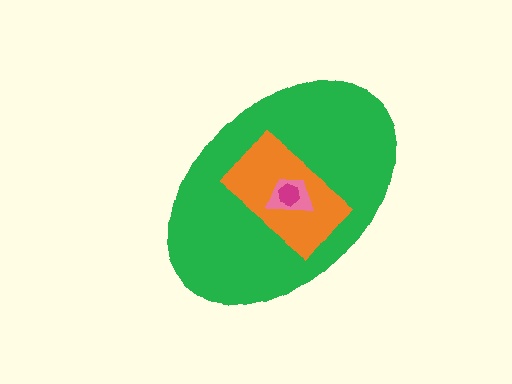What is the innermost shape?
The magenta hexagon.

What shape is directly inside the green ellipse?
The orange rectangle.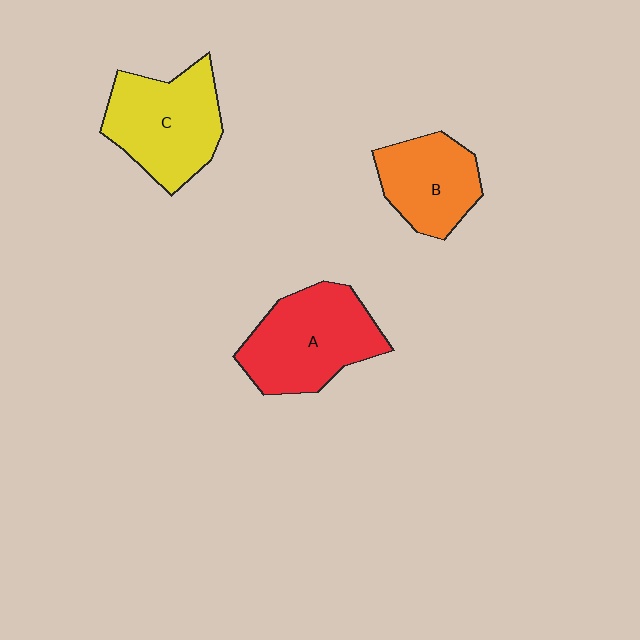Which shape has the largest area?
Shape A (red).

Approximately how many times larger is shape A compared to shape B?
Approximately 1.4 times.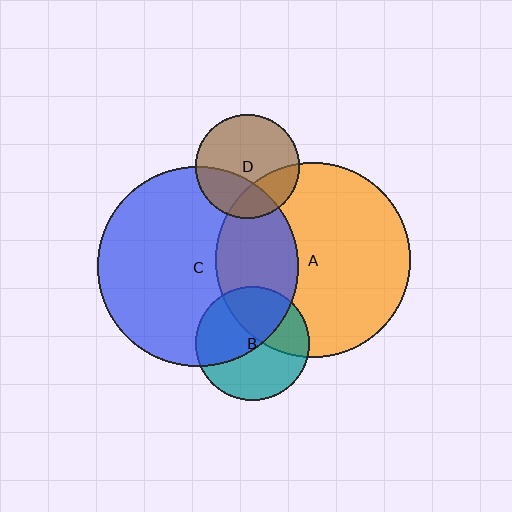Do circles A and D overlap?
Yes.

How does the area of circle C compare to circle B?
Approximately 3.1 times.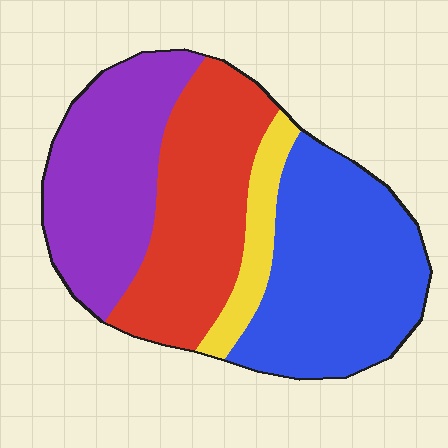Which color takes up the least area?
Yellow, at roughly 10%.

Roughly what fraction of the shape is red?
Red takes up between a sixth and a third of the shape.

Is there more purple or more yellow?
Purple.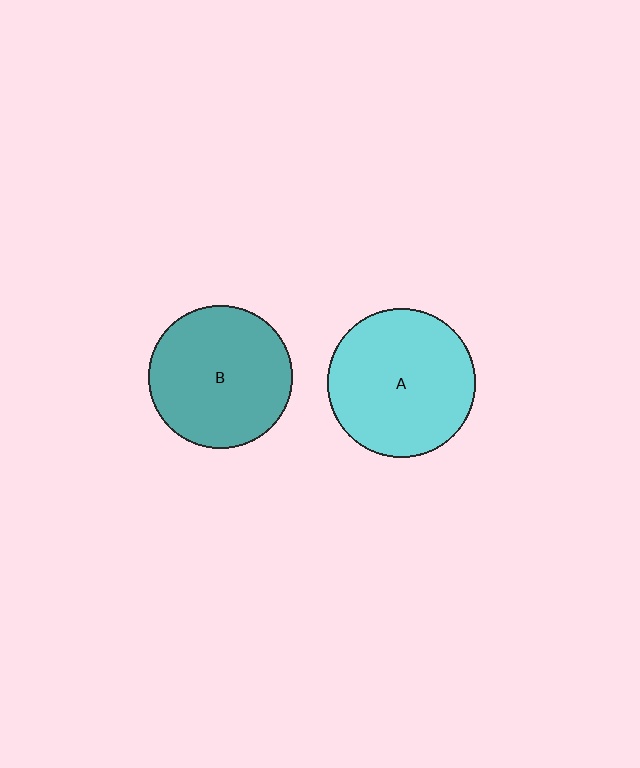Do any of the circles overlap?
No, none of the circles overlap.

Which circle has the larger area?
Circle A (cyan).